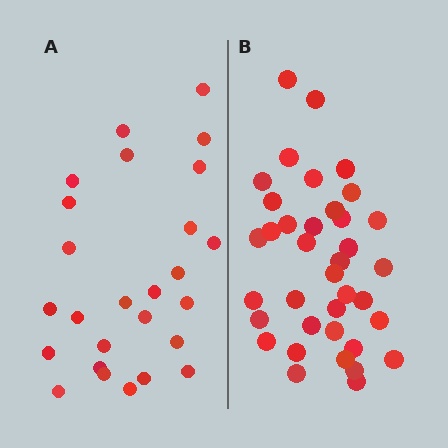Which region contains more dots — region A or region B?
Region B (the right region) has more dots.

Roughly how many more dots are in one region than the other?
Region B has roughly 12 or so more dots than region A.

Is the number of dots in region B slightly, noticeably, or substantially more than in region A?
Region B has noticeably more, but not dramatically so. The ratio is roughly 1.4 to 1.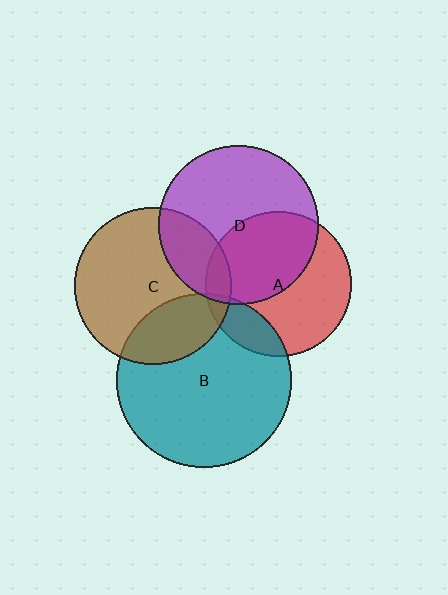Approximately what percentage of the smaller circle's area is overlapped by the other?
Approximately 25%.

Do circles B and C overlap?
Yes.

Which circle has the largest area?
Circle B (teal).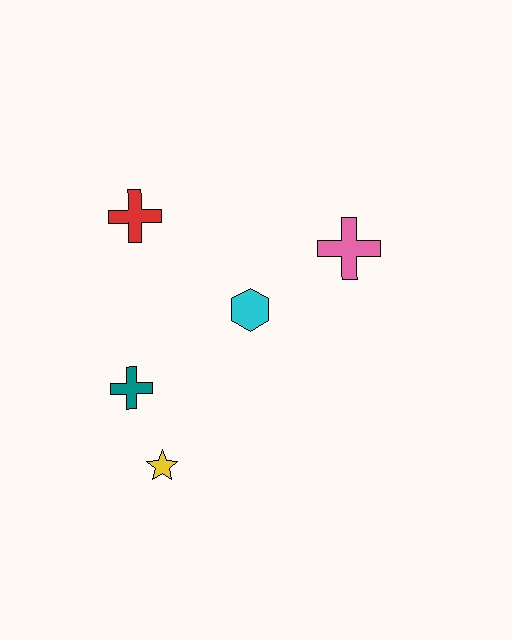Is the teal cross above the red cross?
No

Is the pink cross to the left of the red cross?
No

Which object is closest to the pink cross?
The cyan hexagon is closest to the pink cross.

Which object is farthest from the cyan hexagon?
The yellow star is farthest from the cyan hexagon.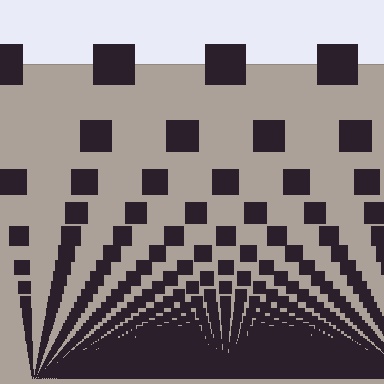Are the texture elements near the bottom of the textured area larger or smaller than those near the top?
Smaller. The gradient is inverted — elements near the bottom are smaller and denser.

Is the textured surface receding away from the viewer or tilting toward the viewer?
The surface appears to tilt toward the viewer. Texture elements get larger and sparser toward the top.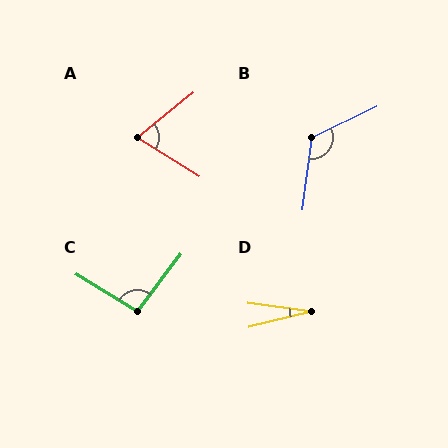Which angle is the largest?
B, at approximately 123 degrees.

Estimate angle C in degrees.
Approximately 96 degrees.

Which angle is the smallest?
D, at approximately 22 degrees.